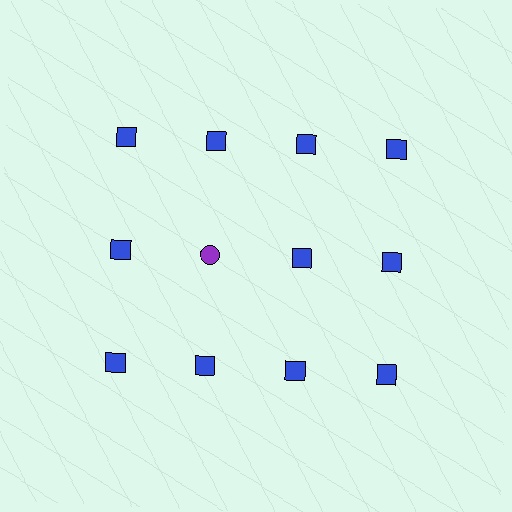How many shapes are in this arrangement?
There are 12 shapes arranged in a grid pattern.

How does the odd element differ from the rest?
It differs in both color (purple instead of blue) and shape (circle instead of square).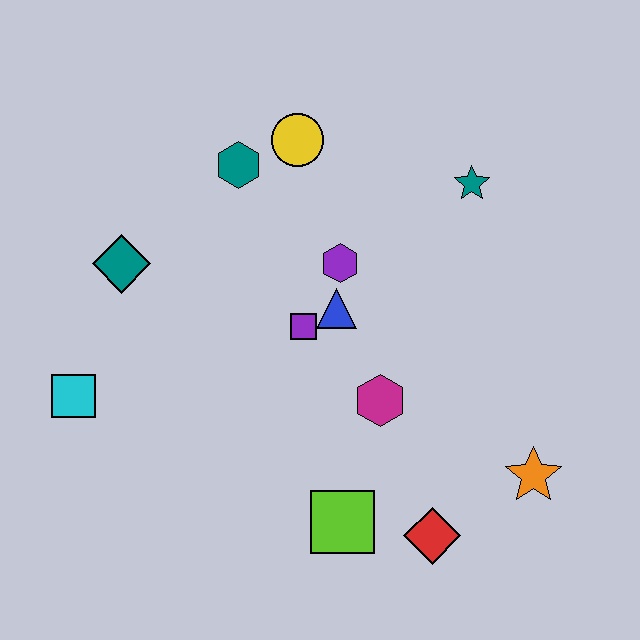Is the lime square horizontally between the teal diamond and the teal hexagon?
No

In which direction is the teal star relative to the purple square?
The teal star is to the right of the purple square.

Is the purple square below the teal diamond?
Yes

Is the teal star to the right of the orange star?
No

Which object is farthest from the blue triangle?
The cyan square is farthest from the blue triangle.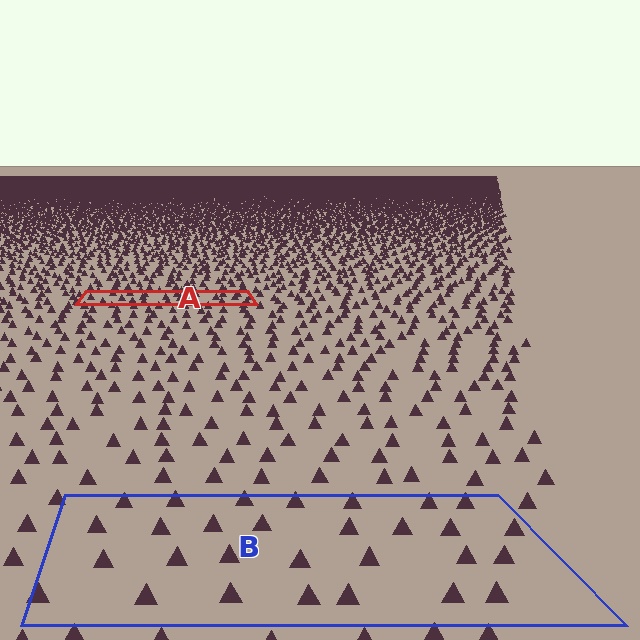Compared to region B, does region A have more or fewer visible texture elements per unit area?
Region A has more texture elements per unit area — they are packed more densely because it is farther away.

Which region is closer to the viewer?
Region B is closer. The texture elements there are larger and more spread out.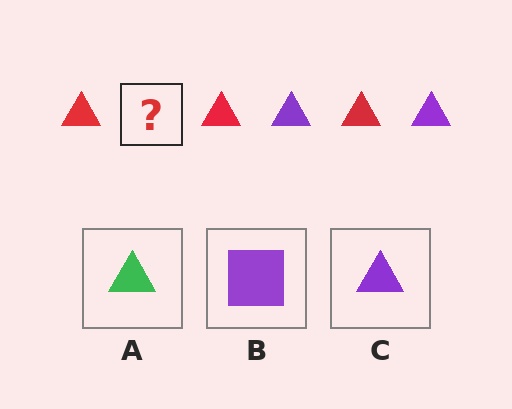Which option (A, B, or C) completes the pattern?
C.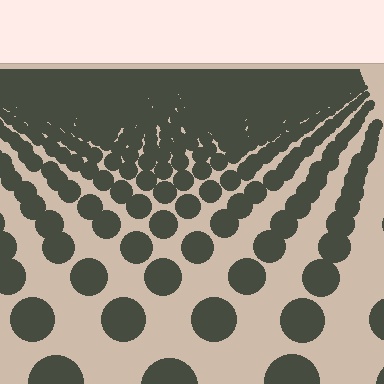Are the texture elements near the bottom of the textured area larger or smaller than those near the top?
Larger. Near the bottom, elements are closer to the viewer and appear at a bigger on-screen size.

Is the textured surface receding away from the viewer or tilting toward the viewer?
The surface is receding away from the viewer. Texture elements get smaller and denser toward the top.